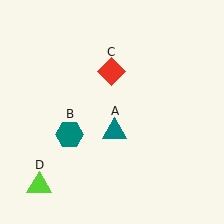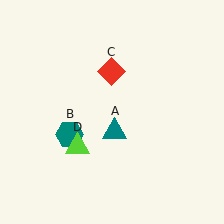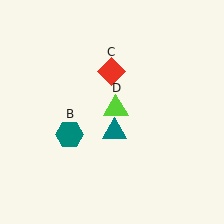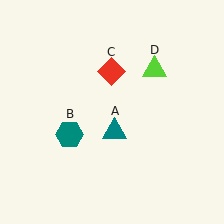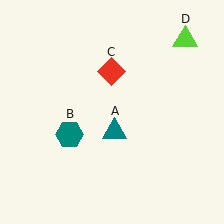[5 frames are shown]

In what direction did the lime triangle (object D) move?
The lime triangle (object D) moved up and to the right.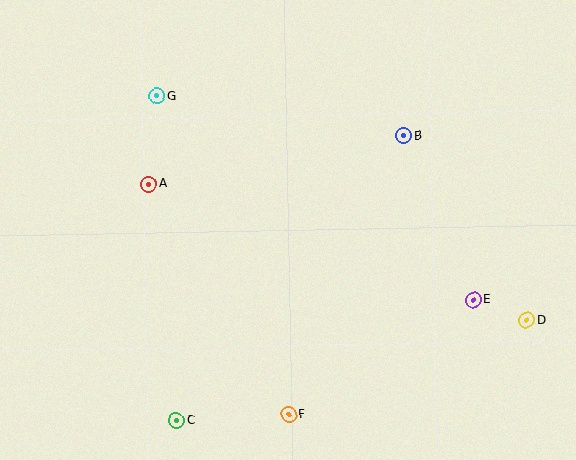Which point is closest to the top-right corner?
Point B is closest to the top-right corner.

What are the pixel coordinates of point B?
Point B is at (404, 135).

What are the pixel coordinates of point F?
Point F is at (289, 414).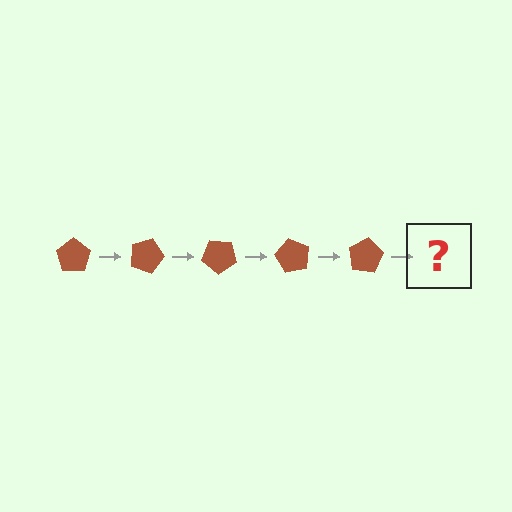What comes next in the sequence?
The next element should be a brown pentagon rotated 100 degrees.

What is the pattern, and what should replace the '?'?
The pattern is that the pentagon rotates 20 degrees each step. The '?' should be a brown pentagon rotated 100 degrees.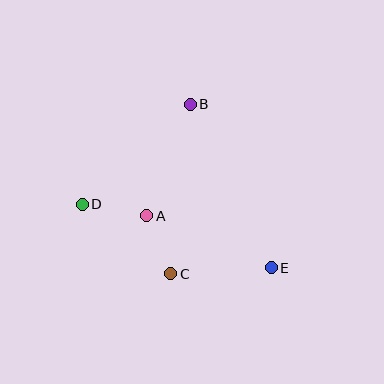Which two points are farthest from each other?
Points D and E are farthest from each other.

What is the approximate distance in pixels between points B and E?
The distance between B and E is approximately 182 pixels.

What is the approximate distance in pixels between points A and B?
The distance between A and B is approximately 119 pixels.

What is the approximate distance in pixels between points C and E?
The distance between C and E is approximately 101 pixels.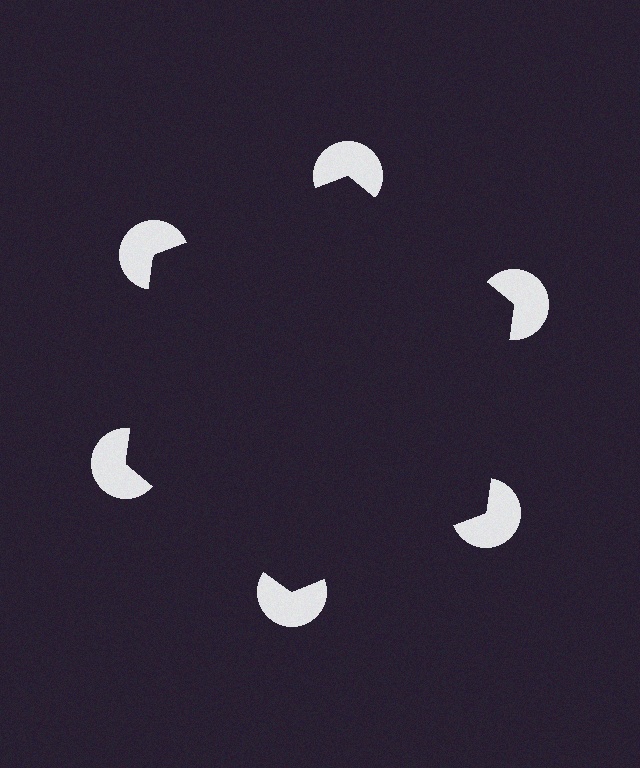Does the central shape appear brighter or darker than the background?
It typically appears slightly darker than the background, even though no actual brightness change is drawn.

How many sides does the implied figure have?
6 sides.